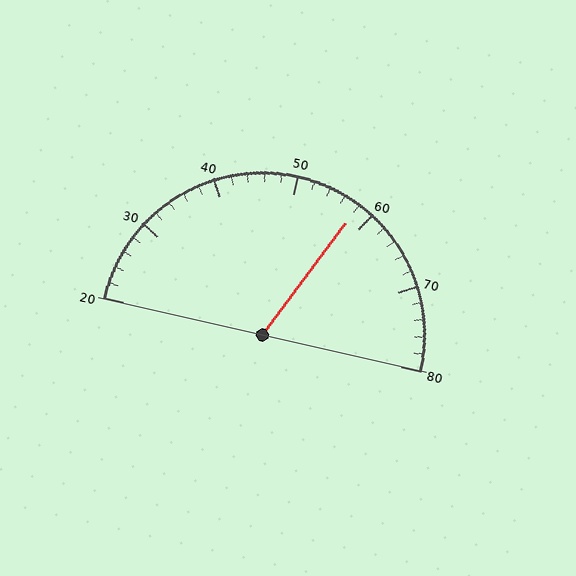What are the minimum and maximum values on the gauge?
The gauge ranges from 20 to 80.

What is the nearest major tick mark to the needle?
The nearest major tick mark is 60.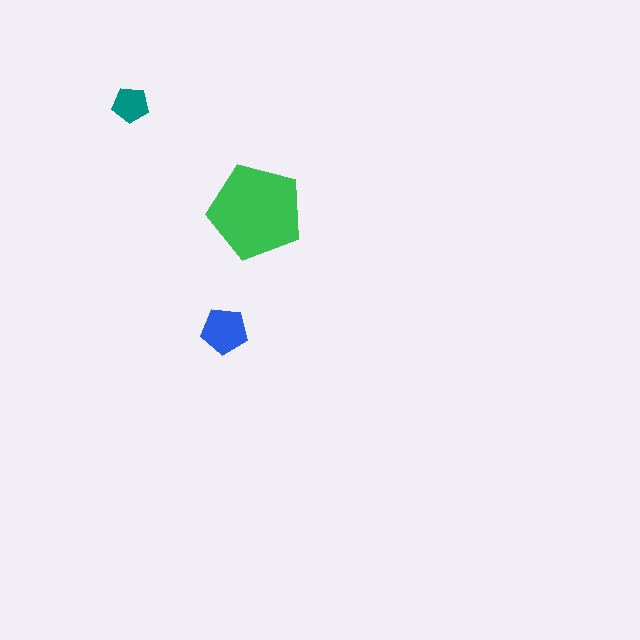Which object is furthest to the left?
The teal pentagon is leftmost.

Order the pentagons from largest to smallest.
the green one, the blue one, the teal one.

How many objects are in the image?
There are 3 objects in the image.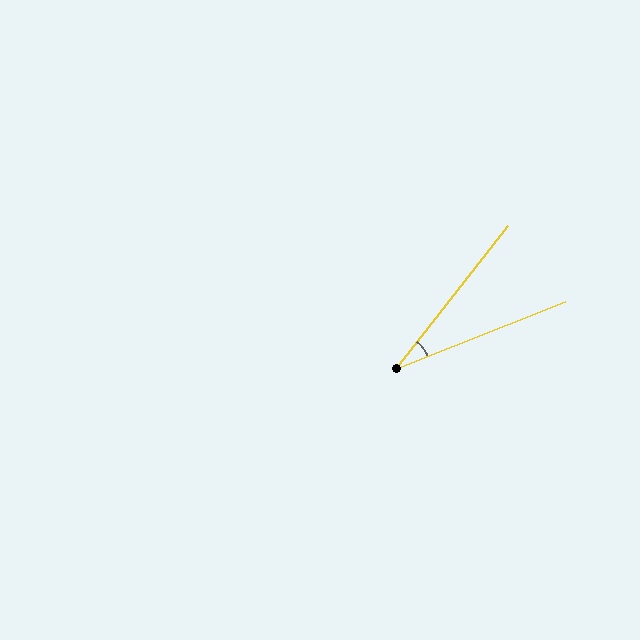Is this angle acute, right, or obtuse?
It is acute.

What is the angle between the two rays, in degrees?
Approximately 30 degrees.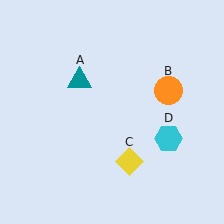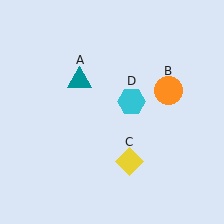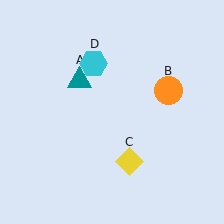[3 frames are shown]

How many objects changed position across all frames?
1 object changed position: cyan hexagon (object D).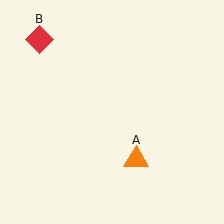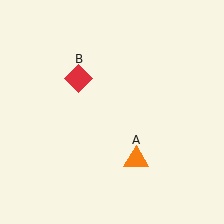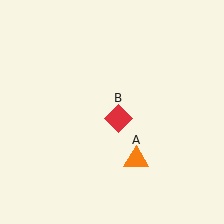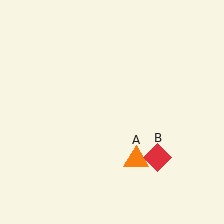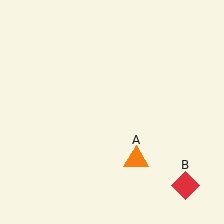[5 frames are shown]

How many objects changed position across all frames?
1 object changed position: red diamond (object B).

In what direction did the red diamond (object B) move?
The red diamond (object B) moved down and to the right.